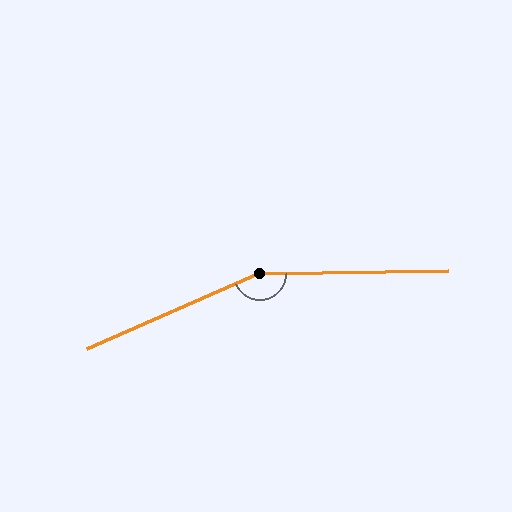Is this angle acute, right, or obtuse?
It is obtuse.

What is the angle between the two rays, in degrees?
Approximately 158 degrees.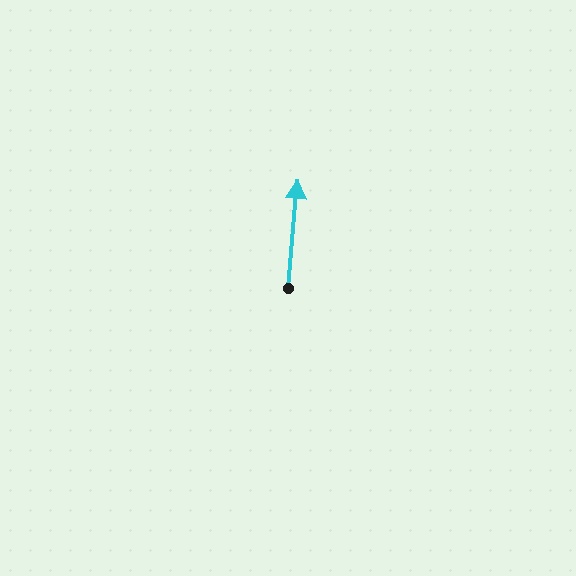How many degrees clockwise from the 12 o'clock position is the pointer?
Approximately 5 degrees.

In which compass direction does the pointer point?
North.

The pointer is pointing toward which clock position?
Roughly 12 o'clock.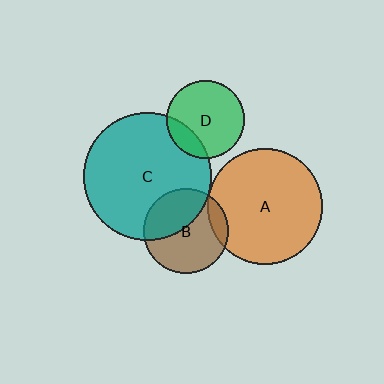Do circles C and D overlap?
Yes.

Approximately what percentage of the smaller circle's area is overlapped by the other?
Approximately 20%.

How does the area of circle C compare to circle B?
Approximately 2.3 times.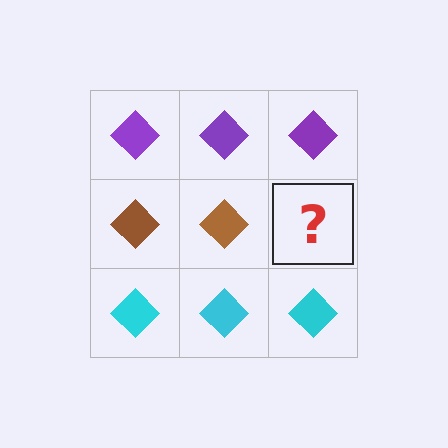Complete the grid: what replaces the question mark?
The question mark should be replaced with a brown diamond.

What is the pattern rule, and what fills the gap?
The rule is that each row has a consistent color. The gap should be filled with a brown diamond.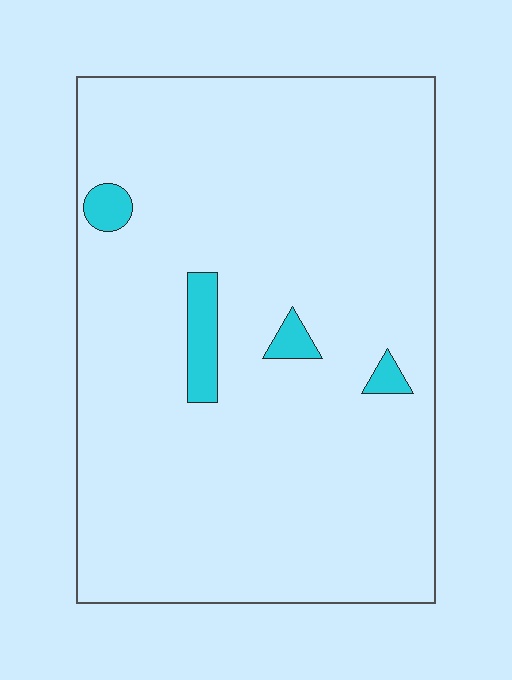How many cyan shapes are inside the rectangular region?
4.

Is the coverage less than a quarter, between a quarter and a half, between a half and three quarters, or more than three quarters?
Less than a quarter.